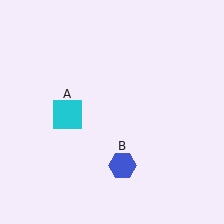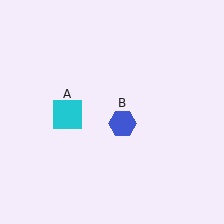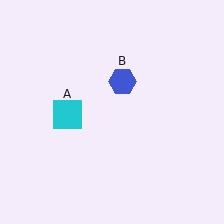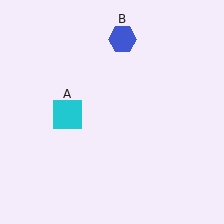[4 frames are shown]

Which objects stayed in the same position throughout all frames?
Cyan square (object A) remained stationary.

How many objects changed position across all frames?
1 object changed position: blue hexagon (object B).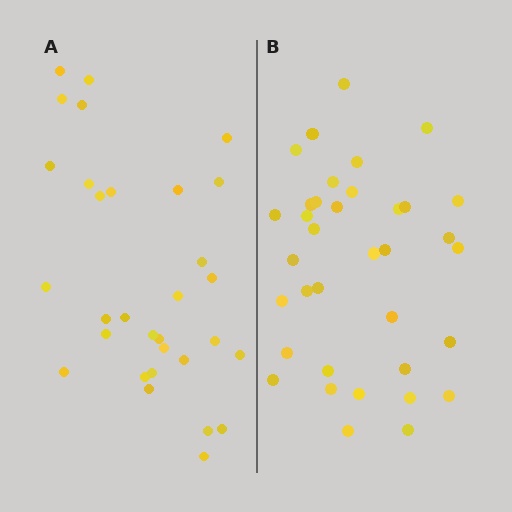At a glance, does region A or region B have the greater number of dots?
Region B (the right region) has more dots.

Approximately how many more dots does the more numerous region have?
Region B has about 5 more dots than region A.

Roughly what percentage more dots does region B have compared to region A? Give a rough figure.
About 15% more.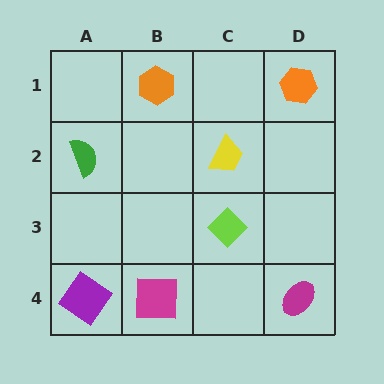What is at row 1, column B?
An orange hexagon.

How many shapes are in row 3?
1 shape.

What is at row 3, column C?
A lime diamond.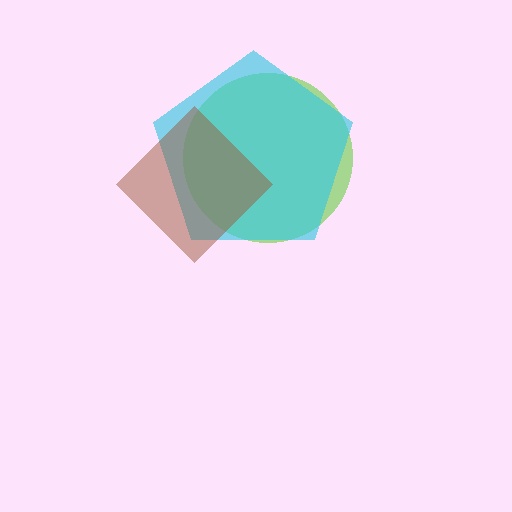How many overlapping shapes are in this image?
There are 3 overlapping shapes in the image.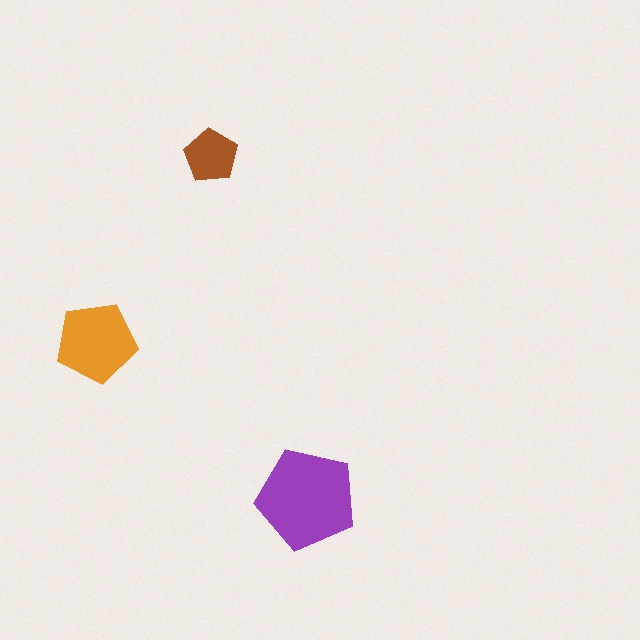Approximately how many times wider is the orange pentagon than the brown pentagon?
About 1.5 times wider.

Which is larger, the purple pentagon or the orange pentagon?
The purple one.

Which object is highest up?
The brown pentagon is topmost.